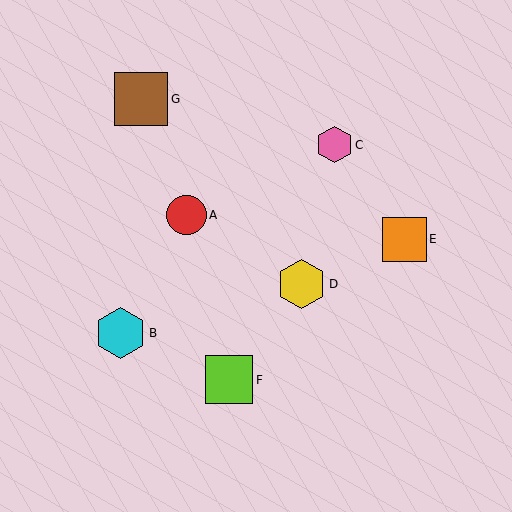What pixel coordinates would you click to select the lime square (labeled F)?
Click at (229, 380) to select the lime square F.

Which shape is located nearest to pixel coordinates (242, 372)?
The lime square (labeled F) at (229, 380) is nearest to that location.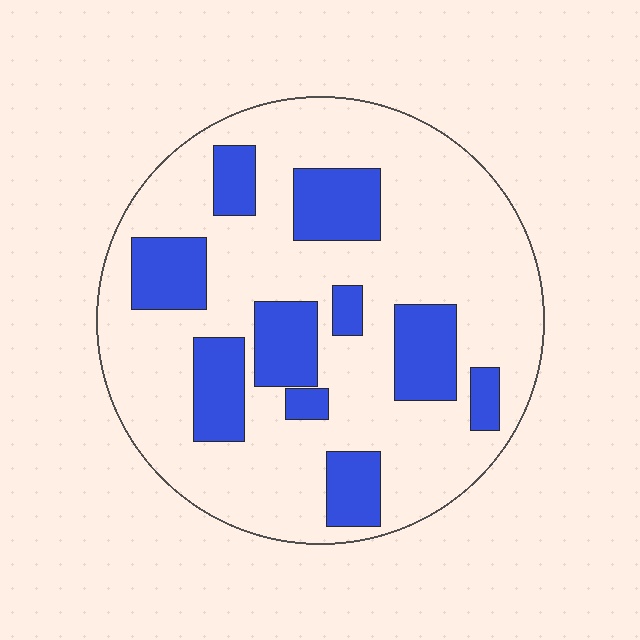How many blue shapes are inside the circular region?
10.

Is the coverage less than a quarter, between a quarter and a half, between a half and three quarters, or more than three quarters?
Between a quarter and a half.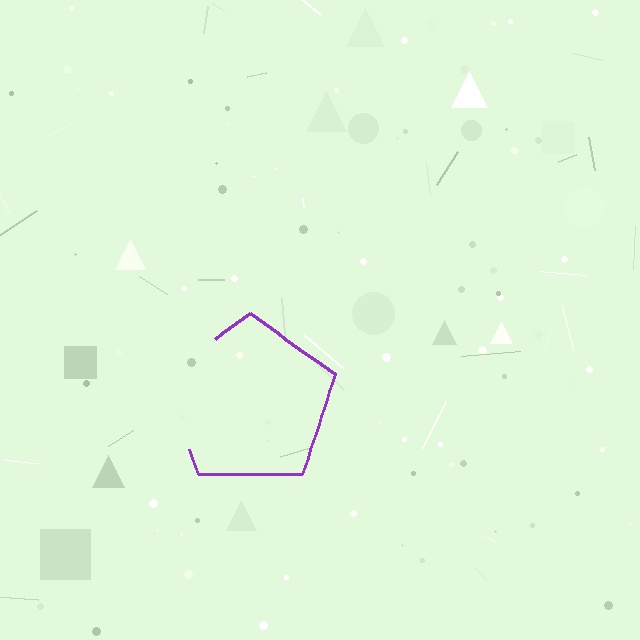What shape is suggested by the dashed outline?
The dashed outline suggests a pentagon.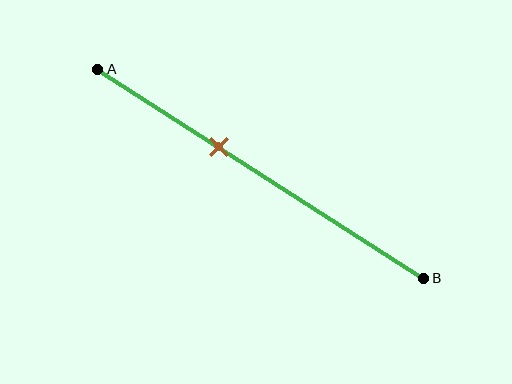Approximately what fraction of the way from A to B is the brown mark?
The brown mark is approximately 35% of the way from A to B.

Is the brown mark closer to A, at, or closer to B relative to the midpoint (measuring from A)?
The brown mark is closer to point A than the midpoint of segment AB.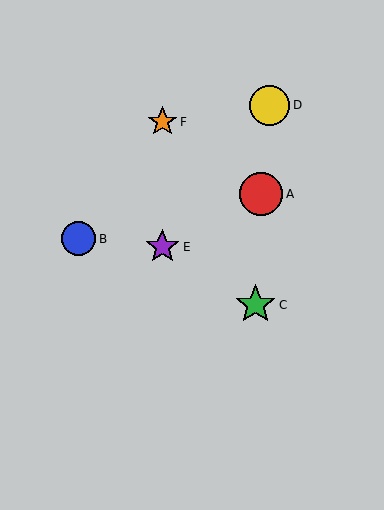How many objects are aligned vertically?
2 objects (E, F) are aligned vertically.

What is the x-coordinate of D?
Object D is at x≈270.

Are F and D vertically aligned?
No, F is at x≈162 and D is at x≈270.